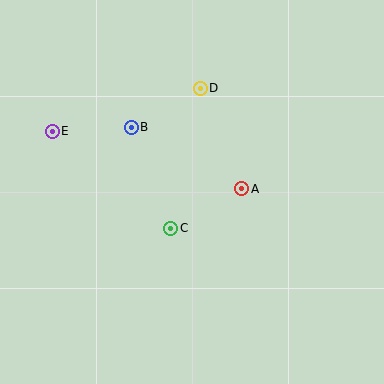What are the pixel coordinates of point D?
Point D is at (200, 88).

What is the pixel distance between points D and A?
The distance between D and A is 109 pixels.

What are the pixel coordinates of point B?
Point B is at (131, 127).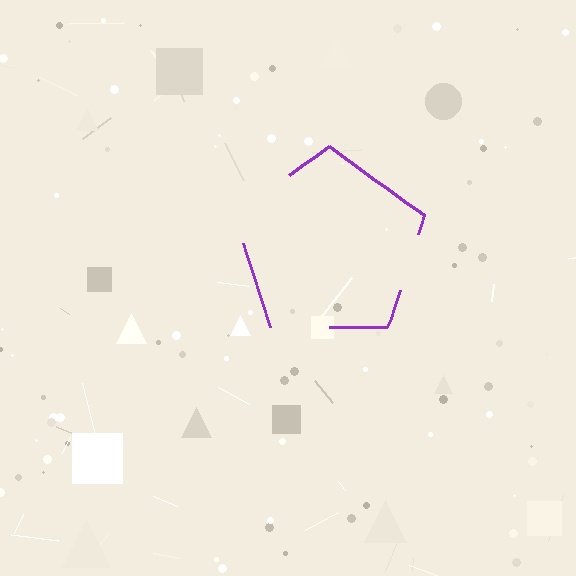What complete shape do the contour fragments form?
The contour fragments form a pentagon.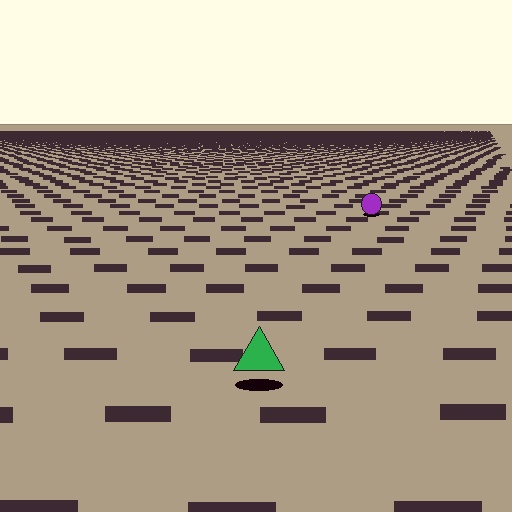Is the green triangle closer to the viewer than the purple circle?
Yes. The green triangle is closer — you can tell from the texture gradient: the ground texture is coarser near it.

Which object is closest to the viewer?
The green triangle is closest. The texture marks near it are larger and more spread out.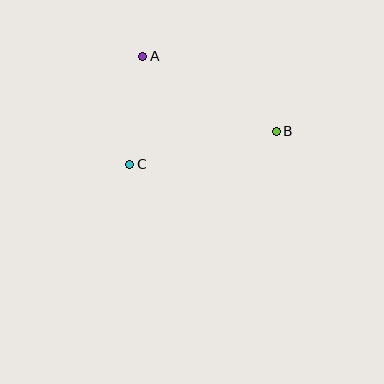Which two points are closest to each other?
Points A and C are closest to each other.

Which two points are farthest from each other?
Points A and B are farthest from each other.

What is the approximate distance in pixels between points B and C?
The distance between B and C is approximately 150 pixels.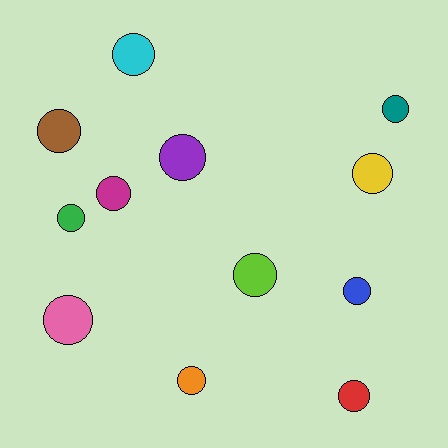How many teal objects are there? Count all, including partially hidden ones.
There is 1 teal object.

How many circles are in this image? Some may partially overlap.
There are 12 circles.